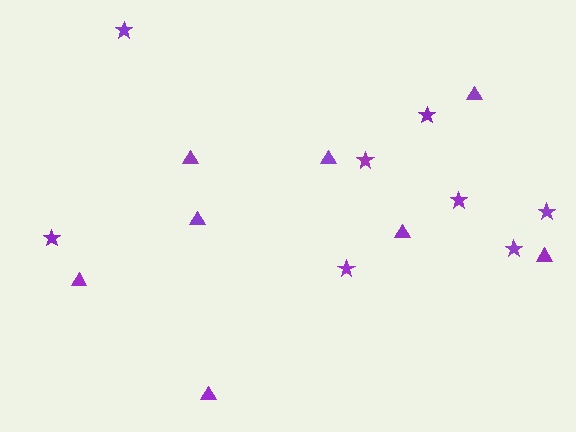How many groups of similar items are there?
There are 2 groups: one group of triangles (8) and one group of stars (8).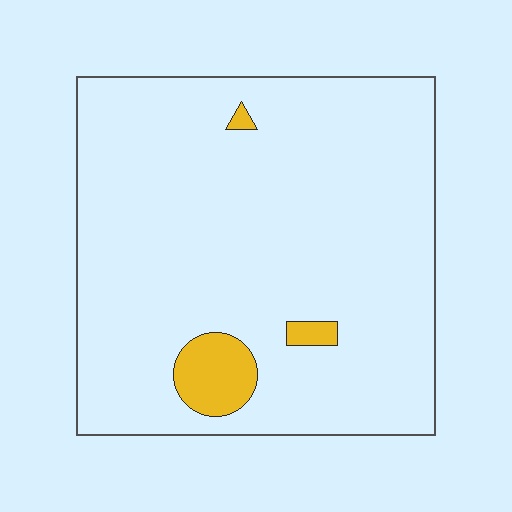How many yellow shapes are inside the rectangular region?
3.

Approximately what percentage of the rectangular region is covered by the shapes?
Approximately 5%.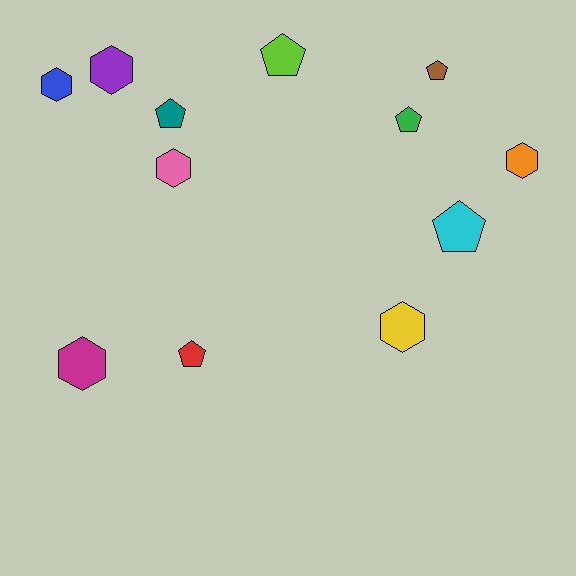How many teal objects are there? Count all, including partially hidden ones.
There is 1 teal object.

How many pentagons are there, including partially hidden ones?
There are 6 pentagons.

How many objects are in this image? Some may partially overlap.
There are 12 objects.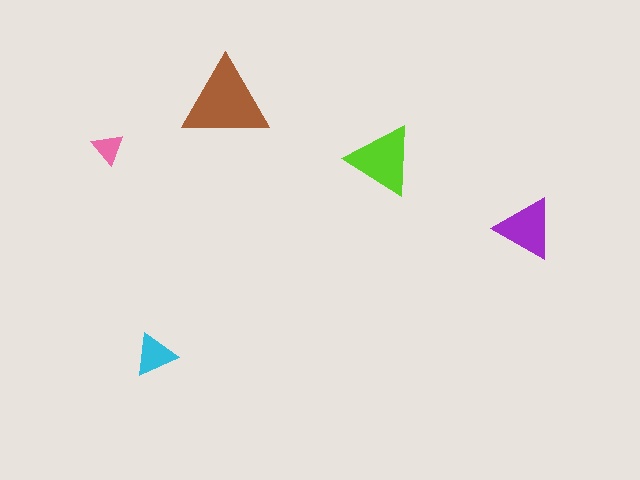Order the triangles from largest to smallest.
the brown one, the lime one, the purple one, the cyan one, the pink one.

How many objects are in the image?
There are 5 objects in the image.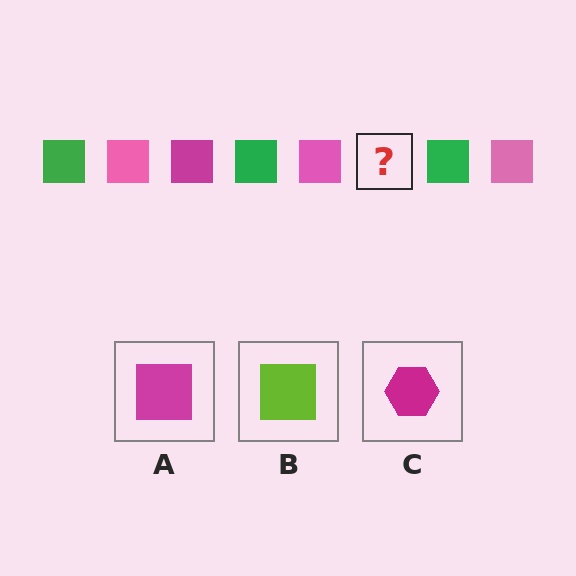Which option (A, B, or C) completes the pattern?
A.